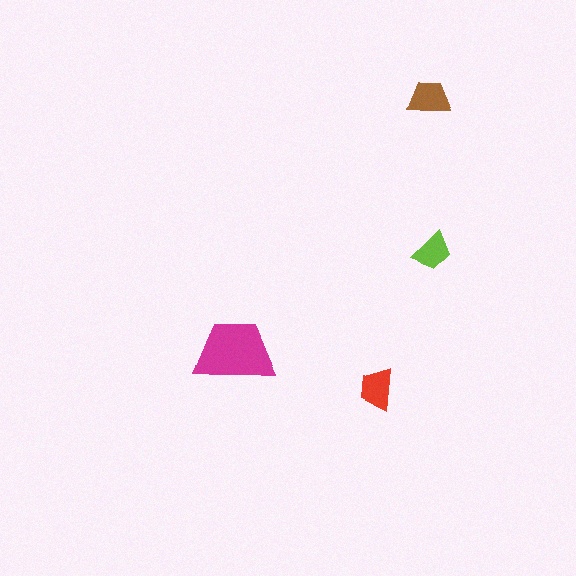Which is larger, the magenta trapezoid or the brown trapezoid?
The magenta one.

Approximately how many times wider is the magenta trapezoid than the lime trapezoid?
About 2 times wider.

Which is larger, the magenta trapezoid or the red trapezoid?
The magenta one.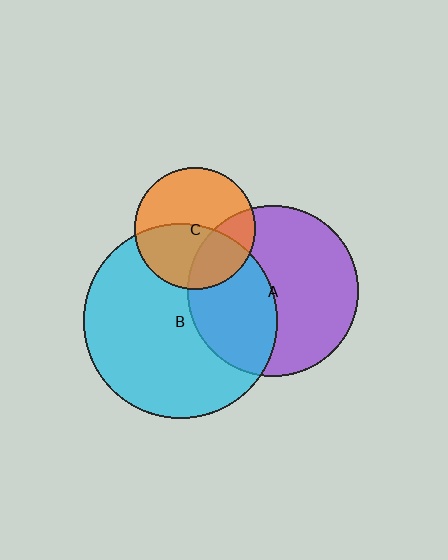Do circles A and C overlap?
Yes.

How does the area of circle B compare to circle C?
Approximately 2.5 times.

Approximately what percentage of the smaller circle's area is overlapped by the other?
Approximately 30%.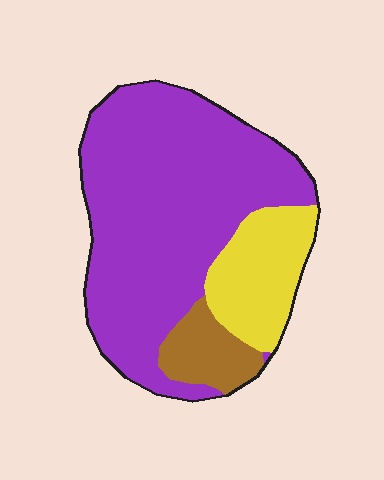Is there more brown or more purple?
Purple.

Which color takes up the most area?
Purple, at roughly 70%.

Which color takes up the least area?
Brown, at roughly 10%.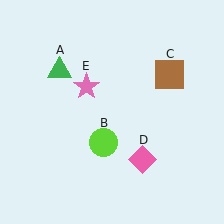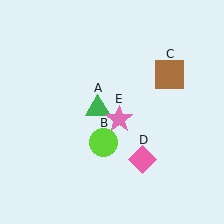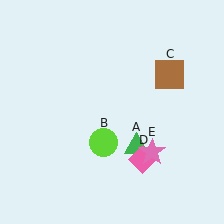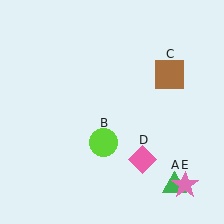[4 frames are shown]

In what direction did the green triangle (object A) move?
The green triangle (object A) moved down and to the right.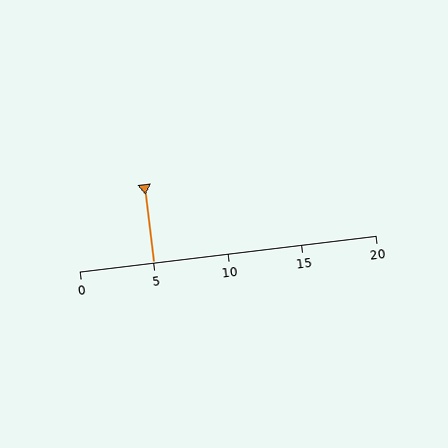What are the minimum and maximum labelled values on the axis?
The axis runs from 0 to 20.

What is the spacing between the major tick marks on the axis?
The major ticks are spaced 5 apart.